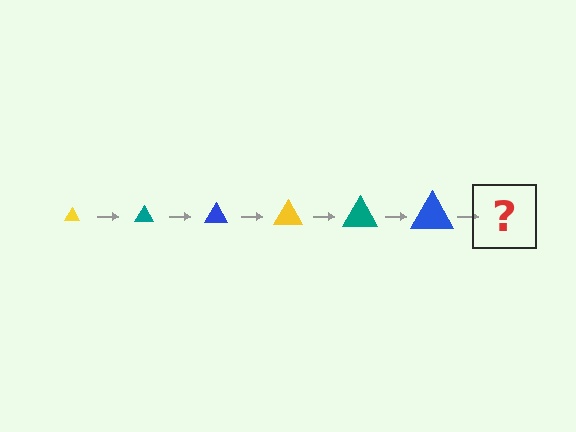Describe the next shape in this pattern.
It should be a yellow triangle, larger than the previous one.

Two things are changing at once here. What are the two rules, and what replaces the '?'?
The two rules are that the triangle grows larger each step and the color cycles through yellow, teal, and blue. The '?' should be a yellow triangle, larger than the previous one.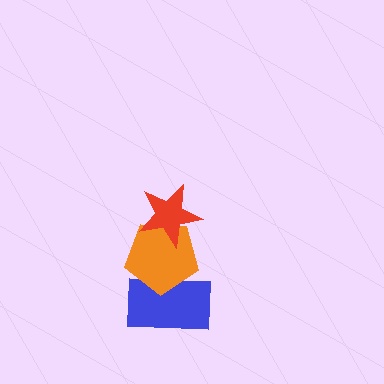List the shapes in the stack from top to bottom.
From top to bottom: the red star, the orange pentagon, the blue rectangle.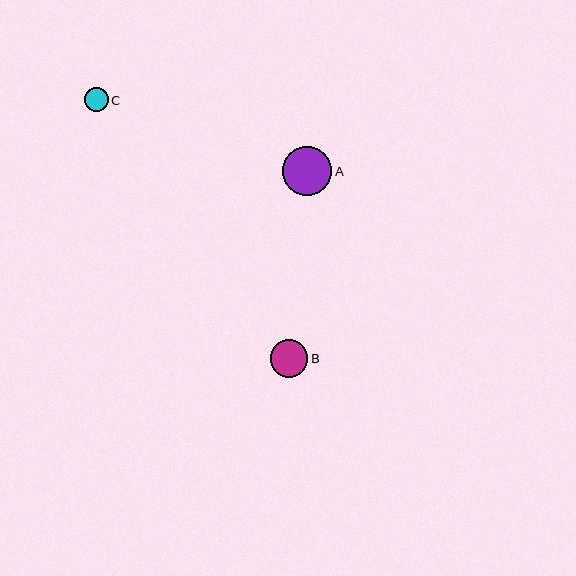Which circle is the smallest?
Circle C is the smallest with a size of approximately 24 pixels.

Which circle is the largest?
Circle A is the largest with a size of approximately 49 pixels.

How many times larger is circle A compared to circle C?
Circle A is approximately 2.1 times the size of circle C.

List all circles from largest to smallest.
From largest to smallest: A, B, C.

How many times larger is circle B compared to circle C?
Circle B is approximately 1.6 times the size of circle C.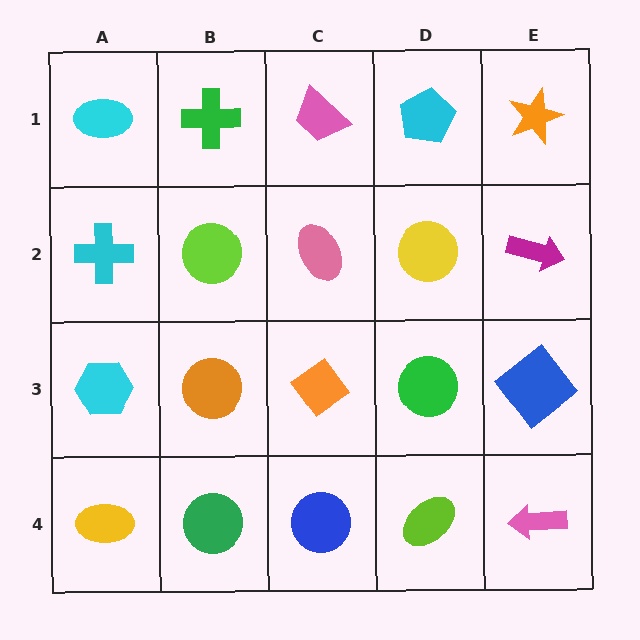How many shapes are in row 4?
5 shapes.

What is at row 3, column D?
A green circle.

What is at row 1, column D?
A cyan pentagon.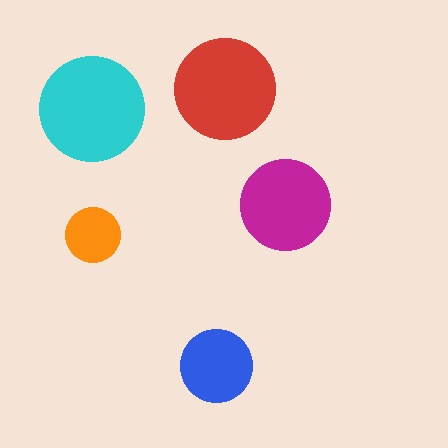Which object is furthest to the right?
The magenta circle is rightmost.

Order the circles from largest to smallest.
the cyan one, the red one, the magenta one, the blue one, the orange one.